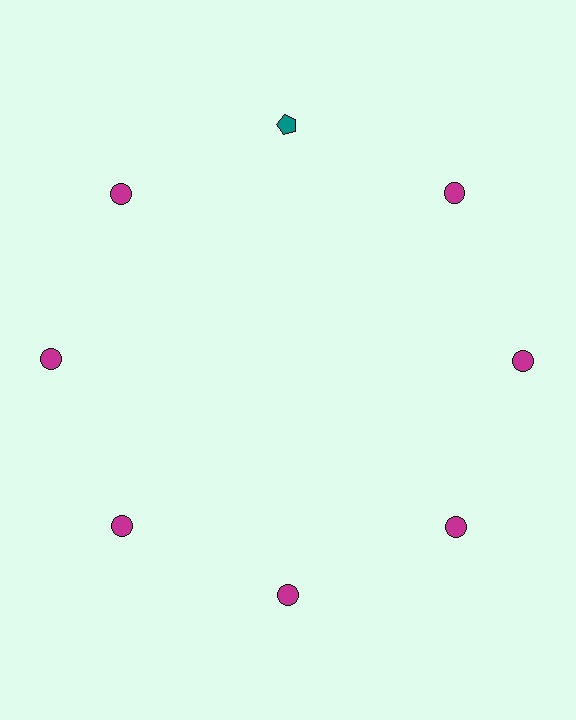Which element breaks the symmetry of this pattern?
The teal pentagon at roughly the 12 o'clock position breaks the symmetry. All other shapes are magenta circles.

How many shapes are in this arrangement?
There are 8 shapes arranged in a ring pattern.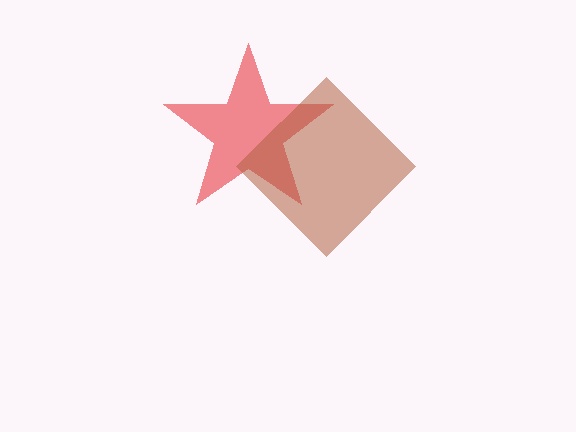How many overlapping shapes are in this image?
There are 2 overlapping shapes in the image.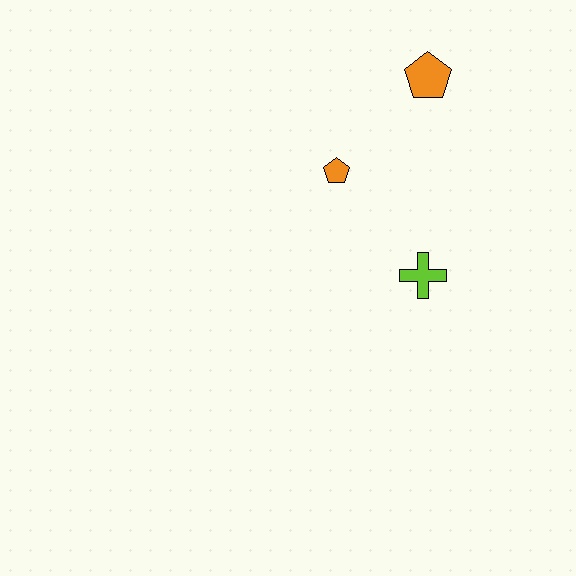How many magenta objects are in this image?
There are no magenta objects.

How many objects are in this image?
There are 3 objects.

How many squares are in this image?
There are no squares.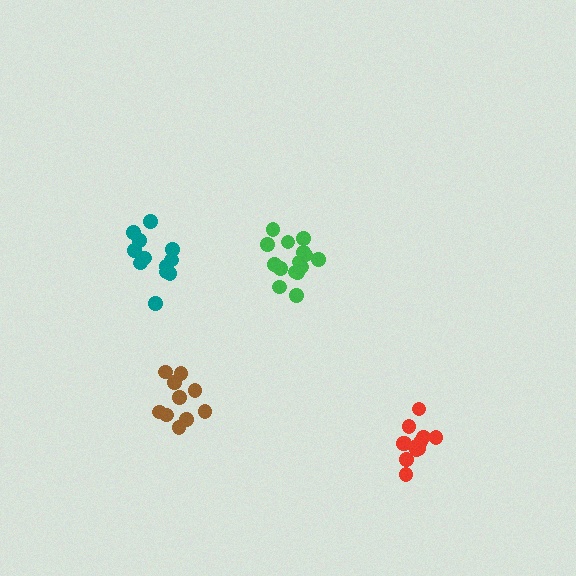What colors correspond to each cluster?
The clusters are colored: brown, red, teal, green.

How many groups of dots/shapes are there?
There are 4 groups.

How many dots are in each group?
Group 1: 10 dots, Group 2: 12 dots, Group 3: 12 dots, Group 4: 15 dots (49 total).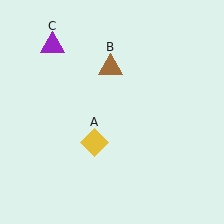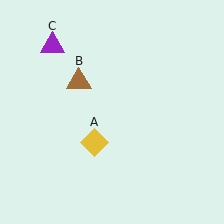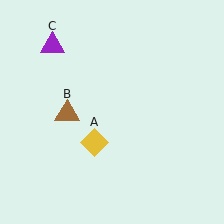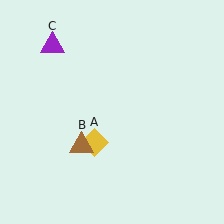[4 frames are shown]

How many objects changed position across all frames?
1 object changed position: brown triangle (object B).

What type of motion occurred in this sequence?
The brown triangle (object B) rotated counterclockwise around the center of the scene.